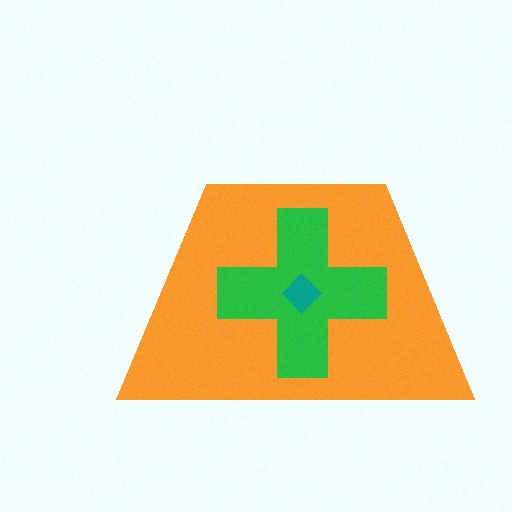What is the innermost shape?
The teal diamond.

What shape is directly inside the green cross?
The teal diamond.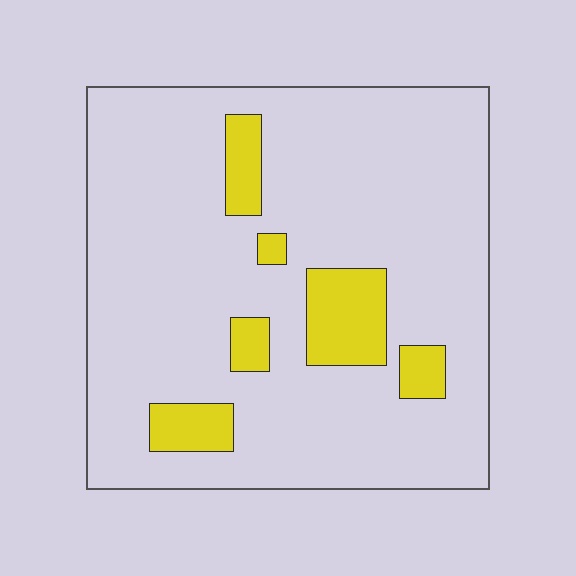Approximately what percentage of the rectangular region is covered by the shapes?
Approximately 15%.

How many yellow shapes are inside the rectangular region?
6.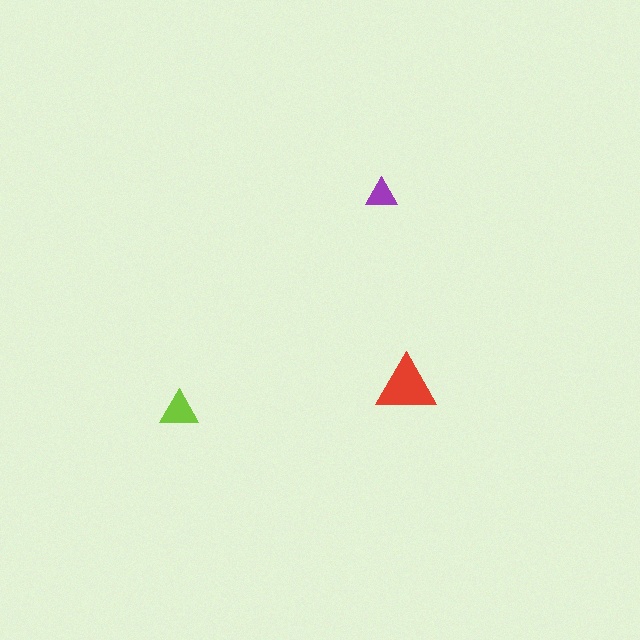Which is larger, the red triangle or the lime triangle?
The red one.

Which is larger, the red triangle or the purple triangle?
The red one.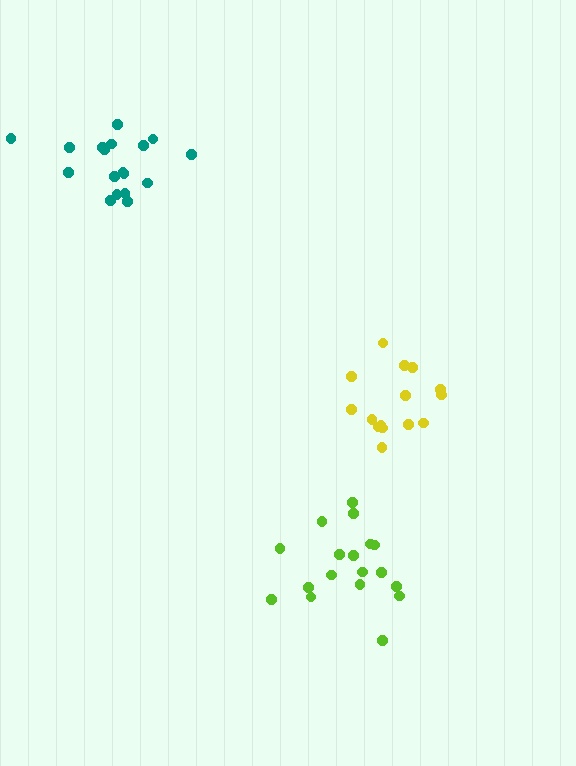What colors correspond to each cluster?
The clusters are colored: lime, teal, yellow.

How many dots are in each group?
Group 1: 18 dots, Group 2: 18 dots, Group 3: 15 dots (51 total).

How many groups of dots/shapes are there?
There are 3 groups.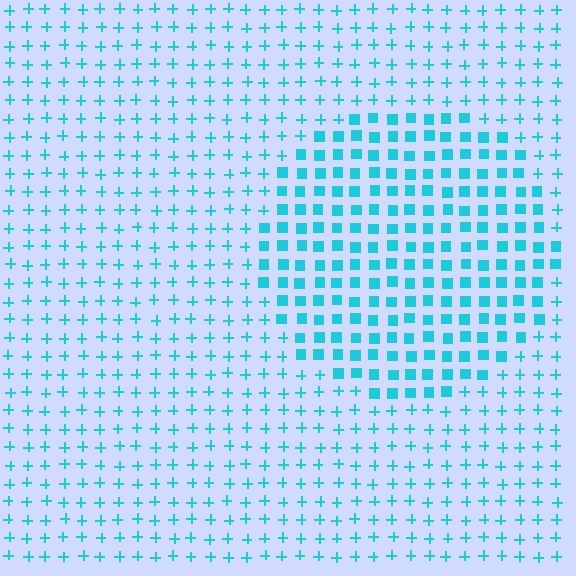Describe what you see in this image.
The image is filled with small cyan elements arranged in a uniform grid. A circle-shaped region contains squares, while the surrounding area contains plus signs. The boundary is defined purely by the change in element shape.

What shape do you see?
I see a circle.